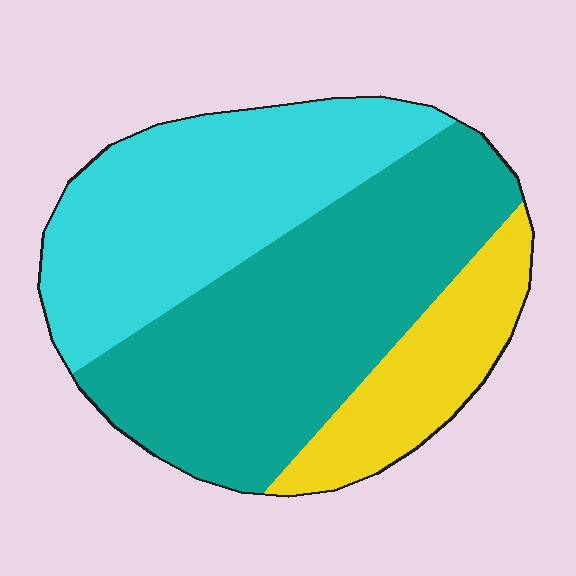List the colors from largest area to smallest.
From largest to smallest: teal, cyan, yellow.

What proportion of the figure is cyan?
Cyan covers around 35% of the figure.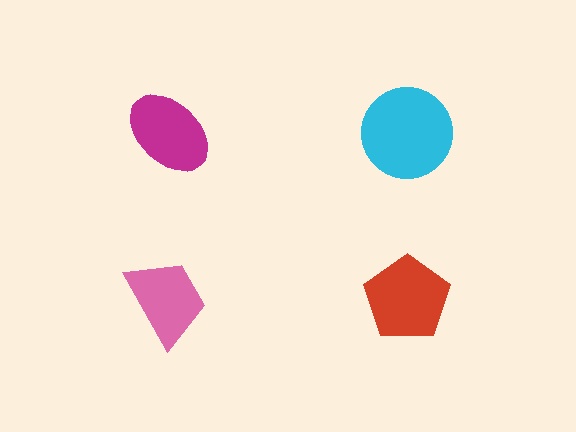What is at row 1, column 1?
A magenta ellipse.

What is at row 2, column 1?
A pink trapezoid.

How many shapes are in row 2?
2 shapes.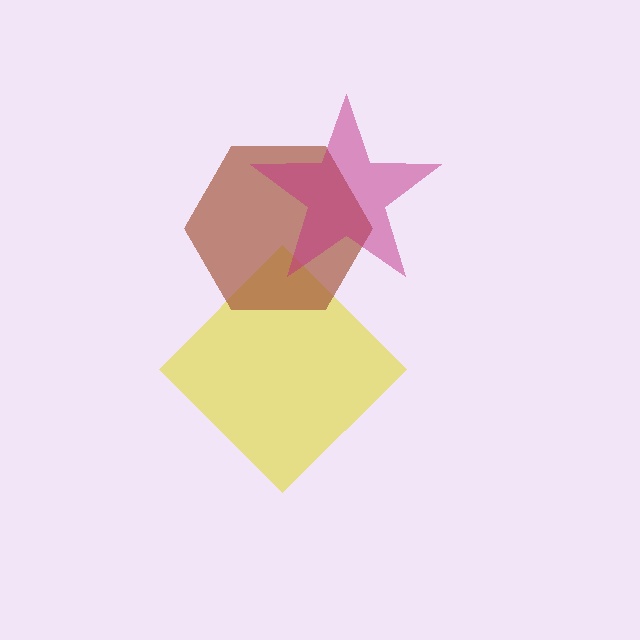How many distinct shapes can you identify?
There are 3 distinct shapes: a yellow diamond, a brown hexagon, a magenta star.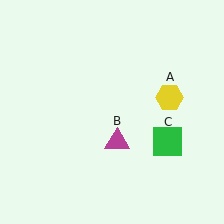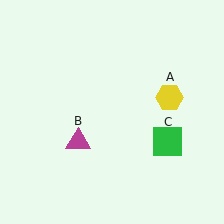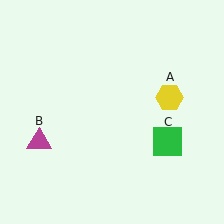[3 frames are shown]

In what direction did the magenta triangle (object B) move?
The magenta triangle (object B) moved left.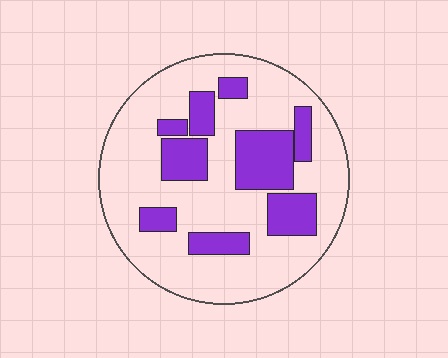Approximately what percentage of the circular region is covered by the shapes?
Approximately 25%.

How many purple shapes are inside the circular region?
9.